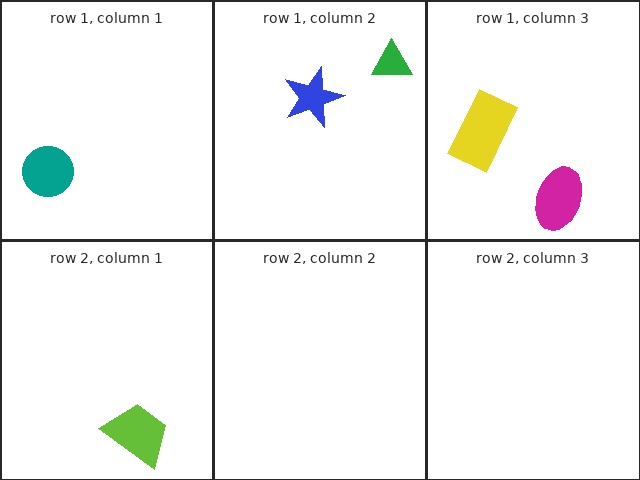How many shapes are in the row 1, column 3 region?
2.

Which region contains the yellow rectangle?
The row 1, column 3 region.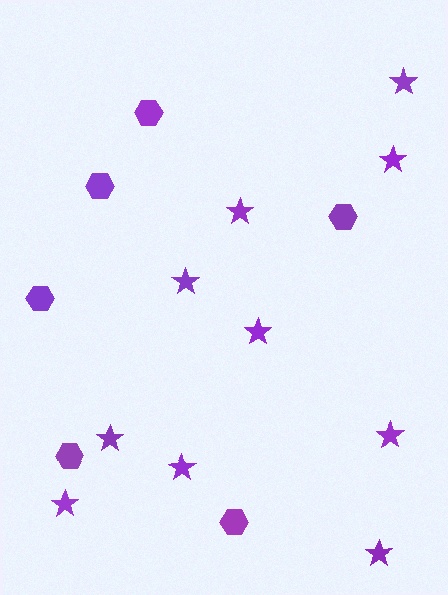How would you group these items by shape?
There are 2 groups: one group of hexagons (6) and one group of stars (10).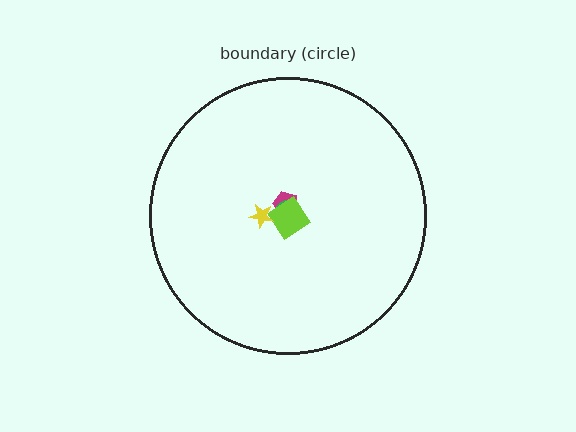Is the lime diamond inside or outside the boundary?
Inside.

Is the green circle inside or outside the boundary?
Inside.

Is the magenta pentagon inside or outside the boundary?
Inside.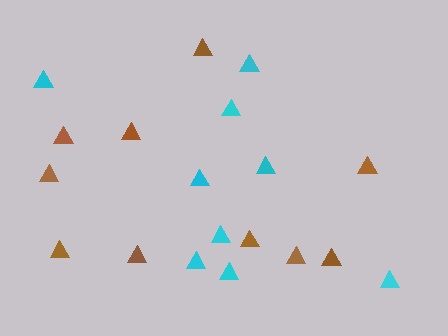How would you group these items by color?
There are 2 groups: one group of brown triangles (10) and one group of cyan triangles (9).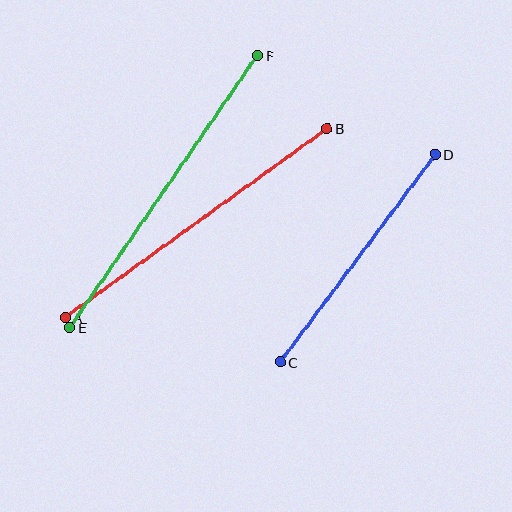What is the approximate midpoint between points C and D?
The midpoint is at approximately (358, 258) pixels.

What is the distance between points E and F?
The distance is approximately 330 pixels.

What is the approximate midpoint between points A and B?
The midpoint is at approximately (196, 223) pixels.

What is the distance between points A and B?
The distance is approximately 323 pixels.